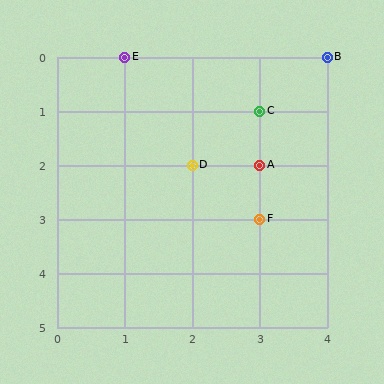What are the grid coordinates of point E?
Point E is at grid coordinates (1, 0).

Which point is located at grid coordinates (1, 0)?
Point E is at (1, 0).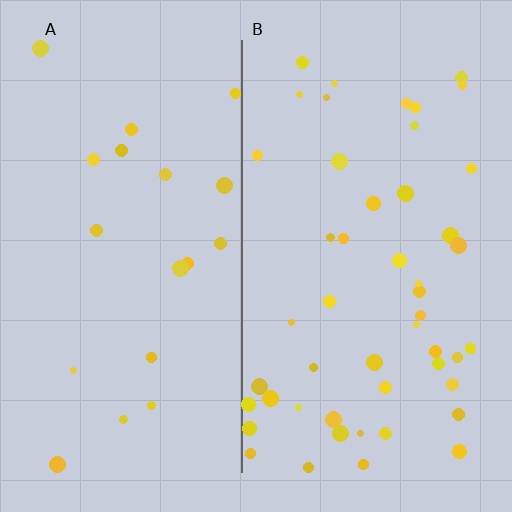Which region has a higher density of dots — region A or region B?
B (the right).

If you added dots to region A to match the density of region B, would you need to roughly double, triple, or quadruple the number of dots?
Approximately triple.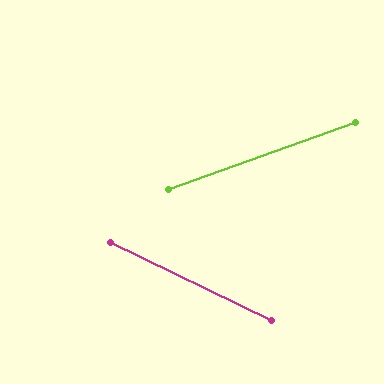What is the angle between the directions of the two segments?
Approximately 45 degrees.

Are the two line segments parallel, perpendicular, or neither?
Neither parallel nor perpendicular — they differ by about 45°.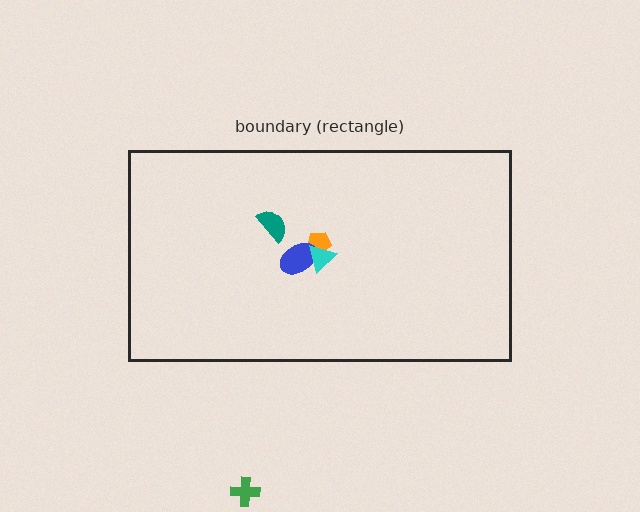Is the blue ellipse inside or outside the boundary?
Inside.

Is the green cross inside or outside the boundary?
Outside.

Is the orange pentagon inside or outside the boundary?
Inside.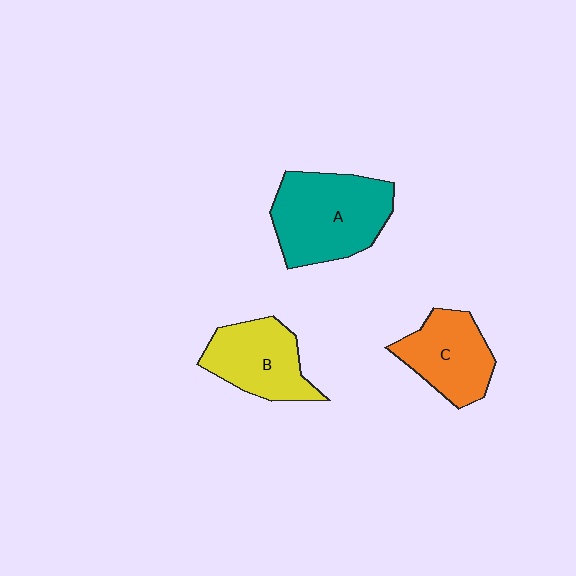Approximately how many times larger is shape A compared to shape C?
Approximately 1.4 times.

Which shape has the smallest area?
Shape C (orange).